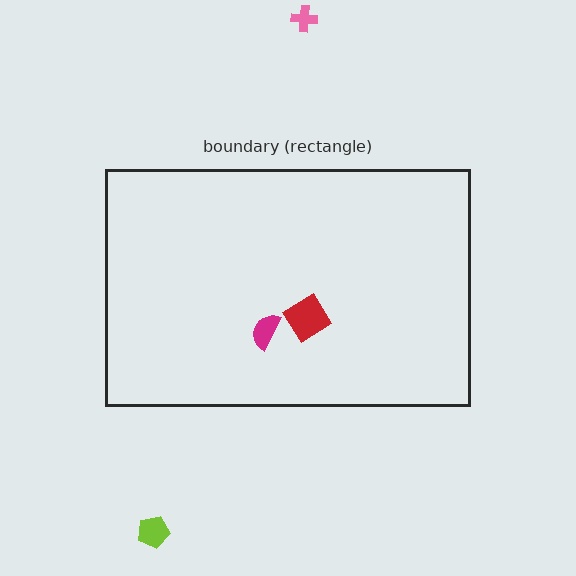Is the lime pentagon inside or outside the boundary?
Outside.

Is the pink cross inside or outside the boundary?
Outside.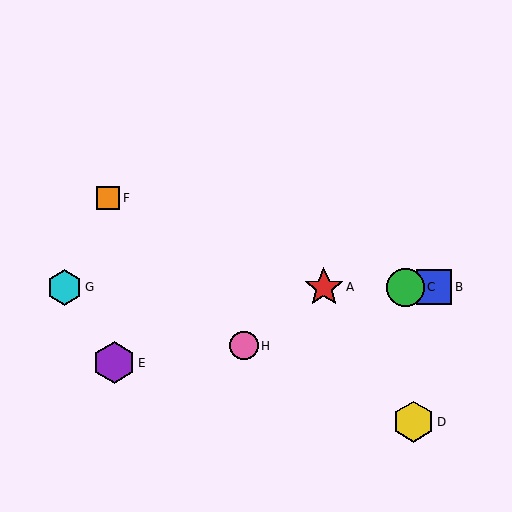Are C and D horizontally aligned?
No, C is at y≈287 and D is at y≈422.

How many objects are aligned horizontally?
4 objects (A, B, C, G) are aligned horizontally.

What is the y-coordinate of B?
Object B is at y≈287.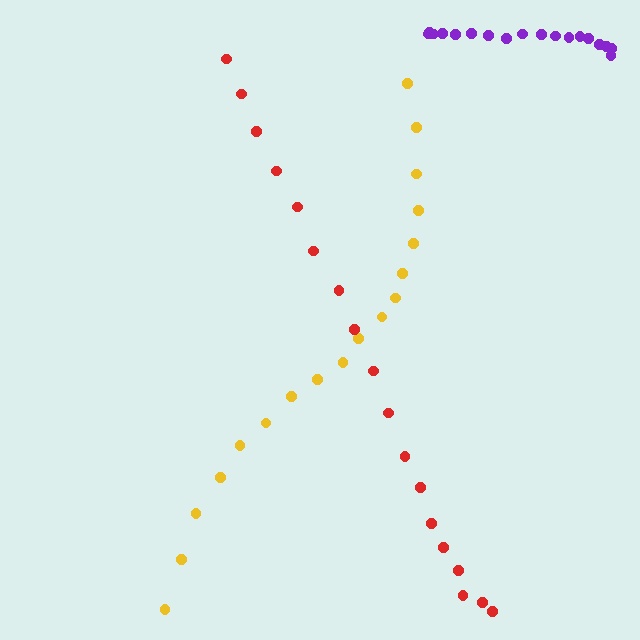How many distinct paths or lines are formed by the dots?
There are 3 distinct paths.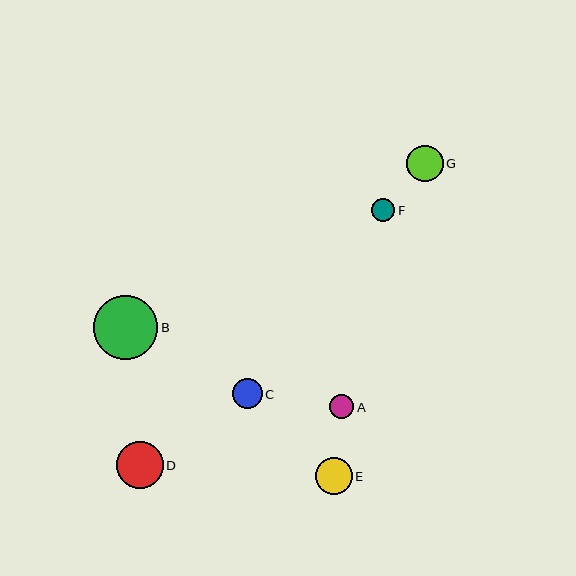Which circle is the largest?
Circle B is the largest with a size of approximately 64 pixels.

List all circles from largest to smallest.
From largest to smallest: B, D, E, G, C, A, F.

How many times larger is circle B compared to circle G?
Circle B is approximately 1.8 times the size of circle G.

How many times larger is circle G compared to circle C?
Circle G is approximately 1.2 times the size of circle C.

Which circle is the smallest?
Circle F is the smallest with a size of approximately 23 pixels.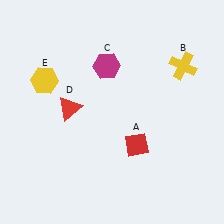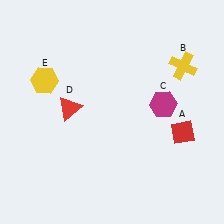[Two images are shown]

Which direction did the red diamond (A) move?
The red diamond (A) moved right.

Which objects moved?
The objects that moved are: the red diamond (A), the magenta hexagon (C).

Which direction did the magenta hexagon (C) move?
The magenta hexagon (C) moved right.